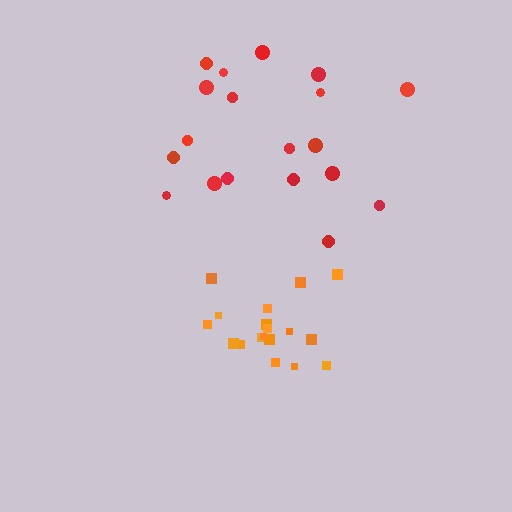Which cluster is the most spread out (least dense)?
Red.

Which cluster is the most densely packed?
Orange.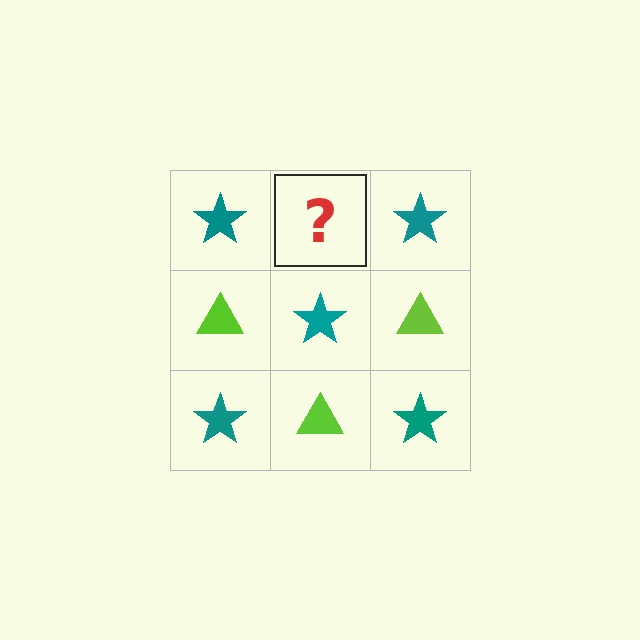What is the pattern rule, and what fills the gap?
The rule is that it alternates teal star and lime triangle in a checkerboard pattern. The gap should be filled with a lime triangle.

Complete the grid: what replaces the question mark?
The question mark should be replaced with a lime triangle.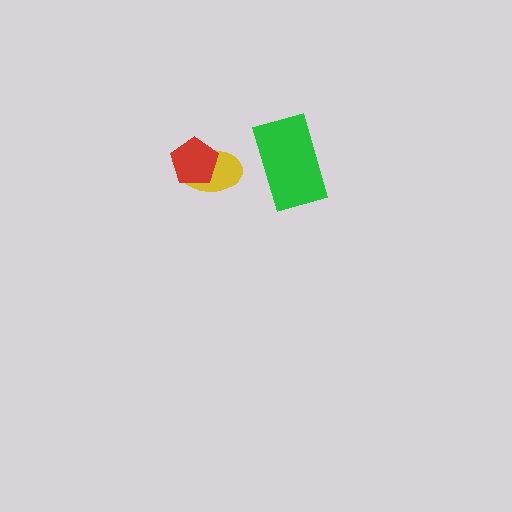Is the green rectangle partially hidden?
No, no other shape covers it.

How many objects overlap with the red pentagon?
1 object overlaps with the red pentagon.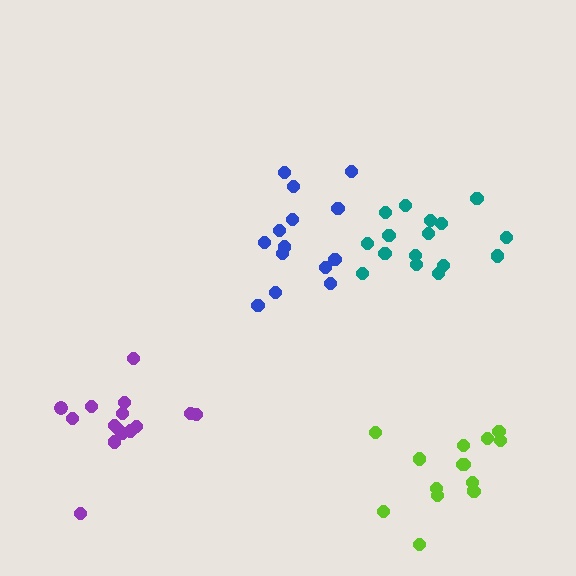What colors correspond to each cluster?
The clusters are colored: blue, teal, purple, lime.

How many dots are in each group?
Group 1: 14 dots, Group 2: 16 dots, Group 3: 15 dots, Group 4: 15 dots (60 total).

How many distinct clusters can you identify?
There are 4 distinct clusters.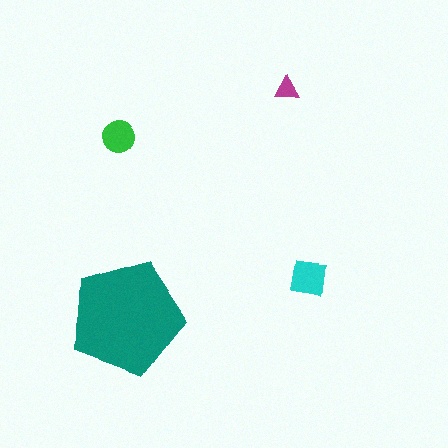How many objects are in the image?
There are 4 objects in the image.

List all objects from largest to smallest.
The teal pentagon, the cyan square, the green circle, the magenta triangle.